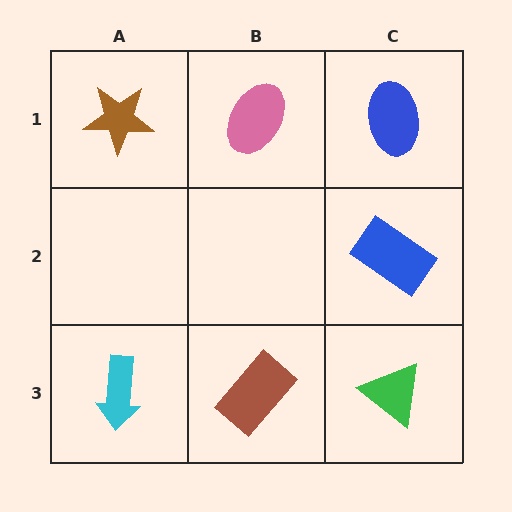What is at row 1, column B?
A pink ellipse.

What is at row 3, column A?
A cyan arrow.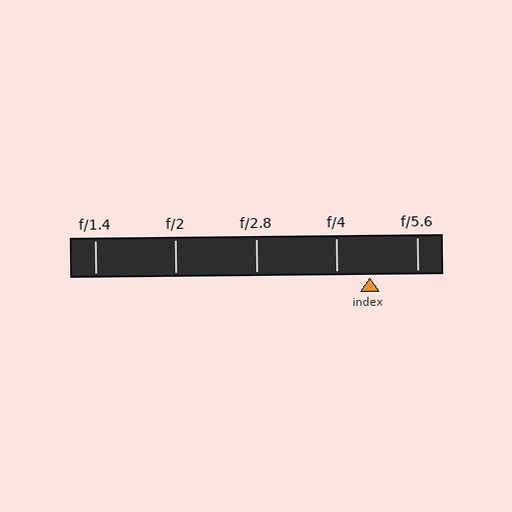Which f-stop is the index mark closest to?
The index mark is closest to f/4.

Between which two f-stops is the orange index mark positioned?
The index mark is between f/4 and f/5.6.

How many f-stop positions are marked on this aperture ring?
There are 5 f-stop positions marked.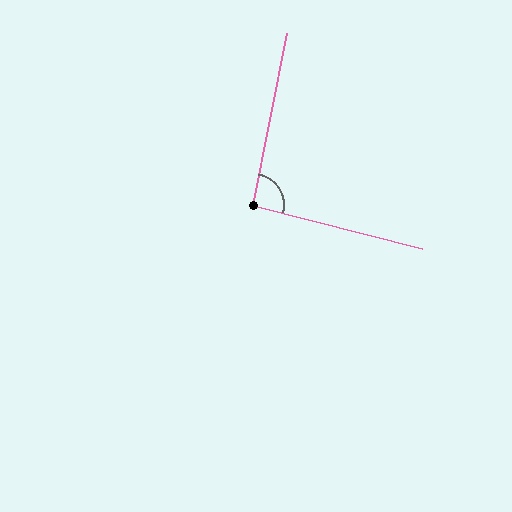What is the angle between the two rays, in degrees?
Approximately 93 degrees.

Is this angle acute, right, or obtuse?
It is approximately a right angle.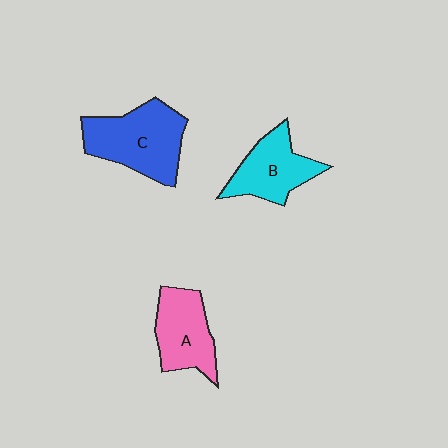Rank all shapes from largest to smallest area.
From largest to smallest: C (blue), A (pink), B (cyan).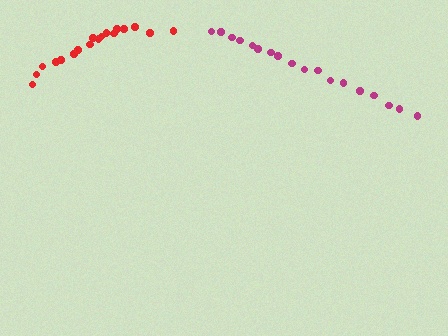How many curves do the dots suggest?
There are 2 distinct paths.